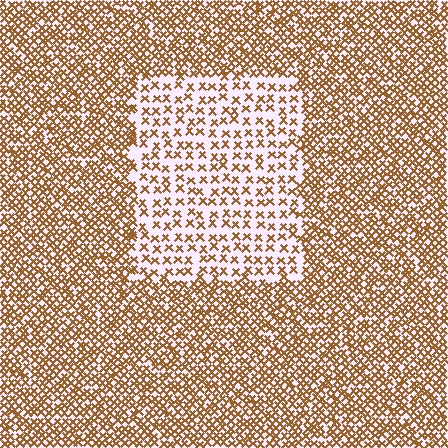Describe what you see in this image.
The image contains small brown elements arranged at two different densities. A rectangle-shaped region is visible where the elements are less densely packed than the surrounding area.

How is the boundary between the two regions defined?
The boundary is defined by a change in element density (approximately 2.3x ratio). All elements are the same color, size, and shape.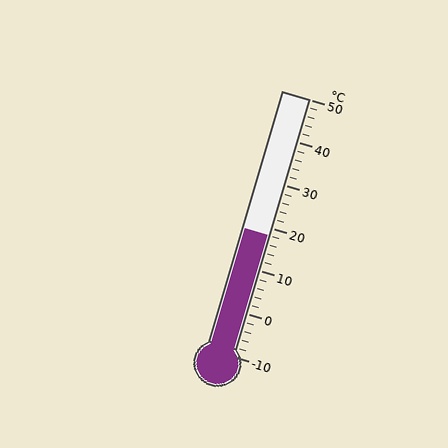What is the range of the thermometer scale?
The thermometer scale ranges from -10°C to 50°C.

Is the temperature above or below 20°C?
The temperature is below 20°C.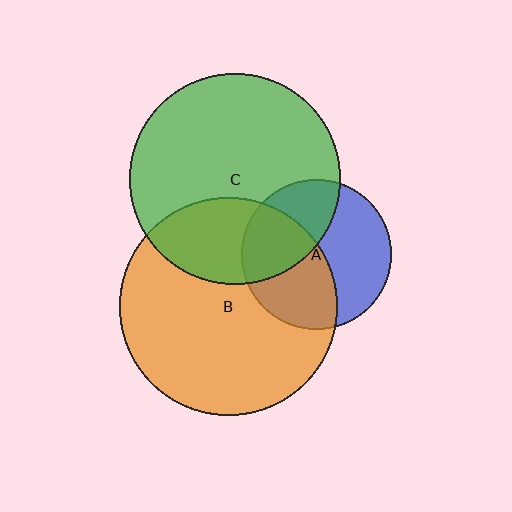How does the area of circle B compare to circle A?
Approximately 2.1 times.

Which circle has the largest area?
Circle B (orange).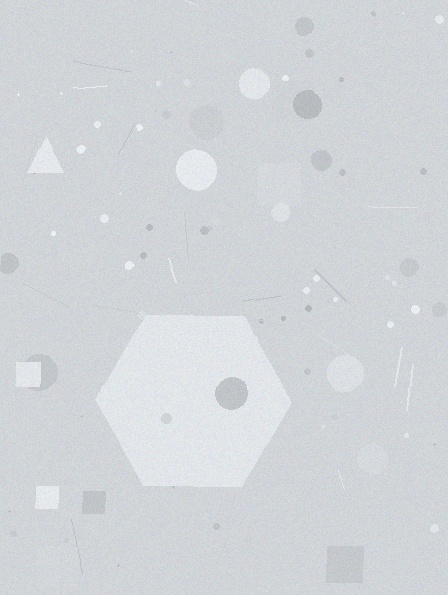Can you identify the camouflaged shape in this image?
The camouflaged shape is a hexagon.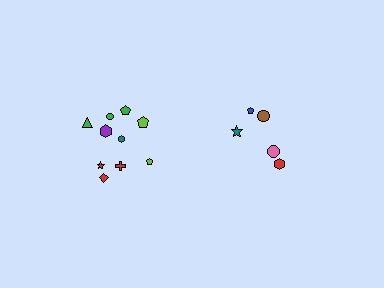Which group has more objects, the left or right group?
The left group.